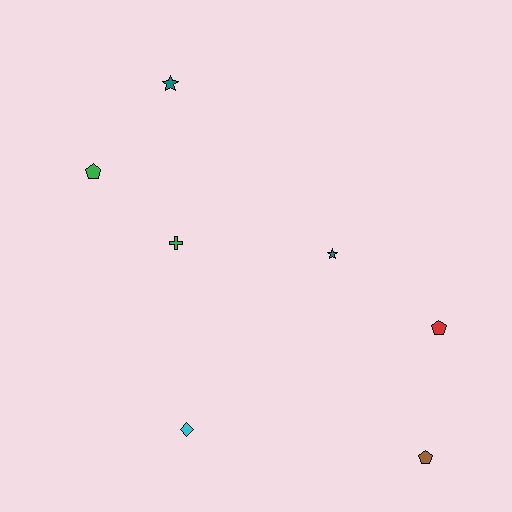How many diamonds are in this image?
There is 1 diamond.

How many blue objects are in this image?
There are no blue objects.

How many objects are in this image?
There are 7 objects.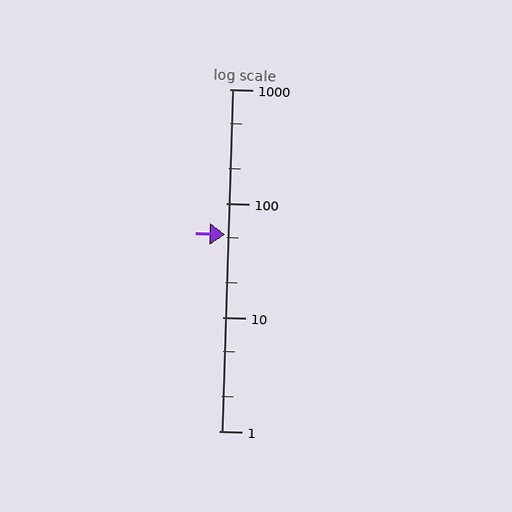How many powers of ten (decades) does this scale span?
The scale spans 3 decades, from 1 to 1000.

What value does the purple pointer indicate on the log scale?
The pointer indicates approximately 53.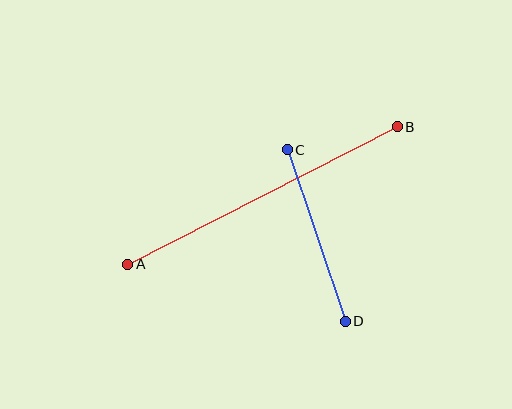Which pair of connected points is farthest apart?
Points A and B are farthest apart.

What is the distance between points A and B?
The distance is approximately 303 pixels.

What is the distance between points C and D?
The distance is approximately 181 pixels.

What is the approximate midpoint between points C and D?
The midpoint is at approximately (316, 235) pixels.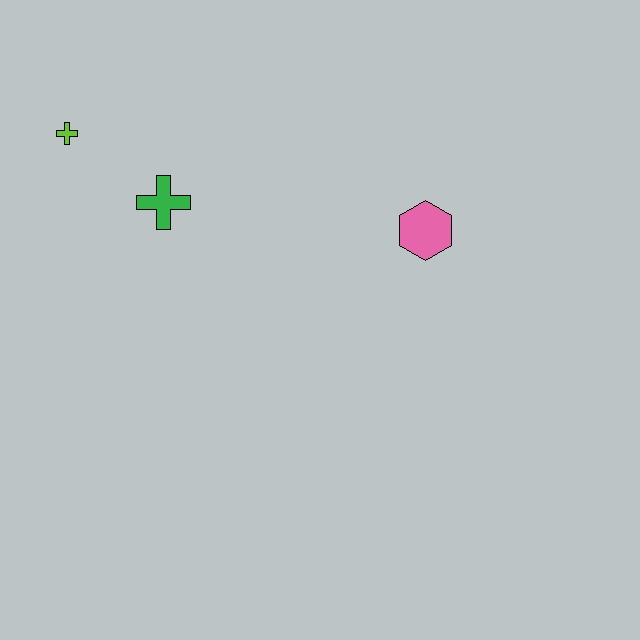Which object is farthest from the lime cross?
The pink hexagon is farthest from the lime cross.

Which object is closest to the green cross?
The lime cross is closest to the green cross.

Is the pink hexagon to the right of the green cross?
Yes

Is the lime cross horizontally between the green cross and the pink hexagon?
No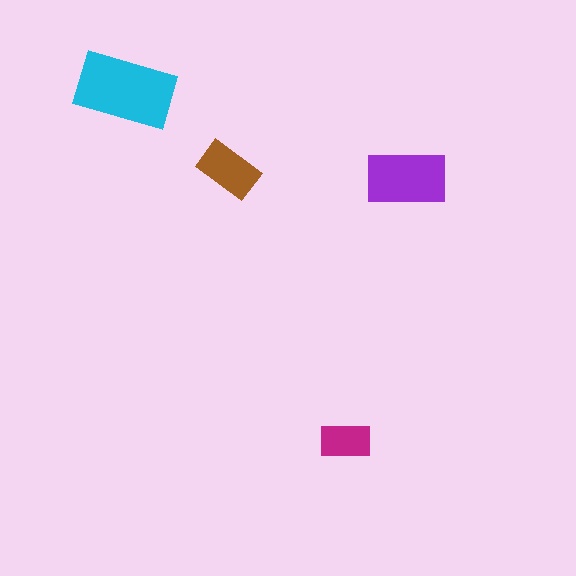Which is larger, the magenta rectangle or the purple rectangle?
The purple one.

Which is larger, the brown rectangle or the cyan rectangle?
The cyan one.